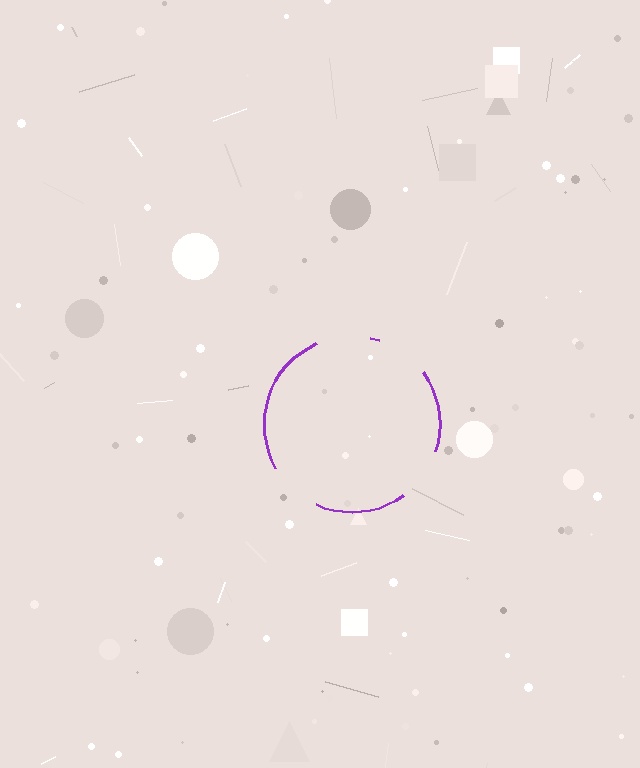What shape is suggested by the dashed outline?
The dashed outline suggests a circle.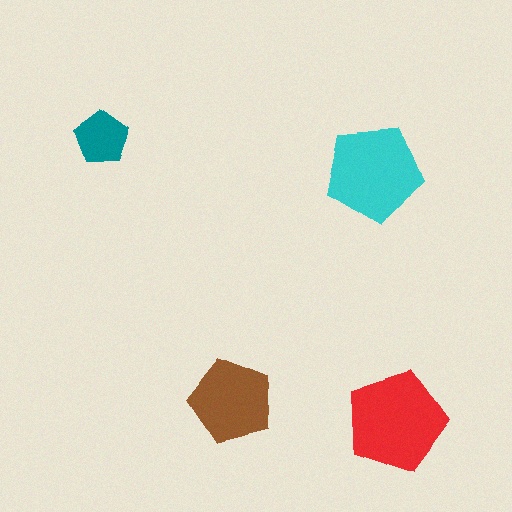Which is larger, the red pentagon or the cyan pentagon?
The red one.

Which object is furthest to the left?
The teal pentagon is leftmost.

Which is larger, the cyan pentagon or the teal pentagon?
The cyan one.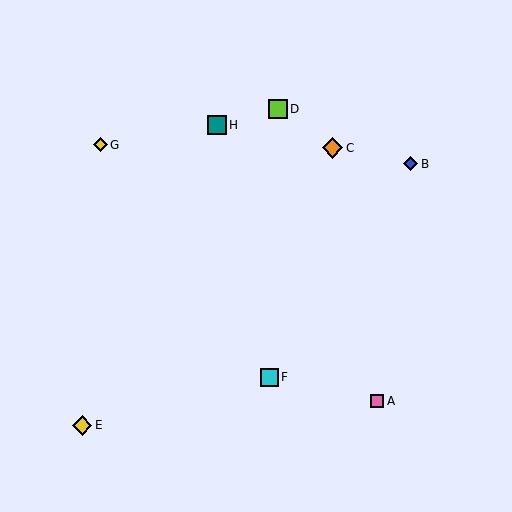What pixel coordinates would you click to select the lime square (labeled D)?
Click at (278, 109) to select the lime square D.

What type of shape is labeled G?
Shape G is a yellow diamond.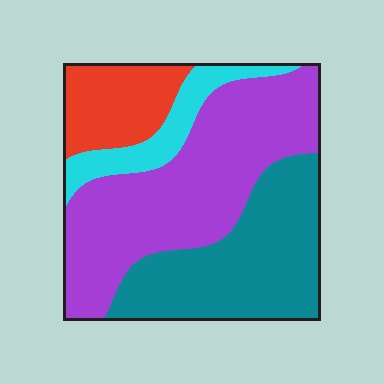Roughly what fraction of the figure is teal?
Teal takes up about one third (1/3) of the figure.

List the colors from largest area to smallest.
From largest to smallest: purple, teal, red, cyan.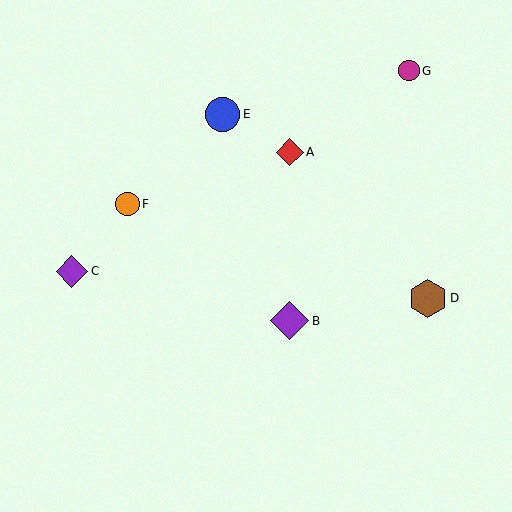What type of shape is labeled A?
Shape A is a red diamond.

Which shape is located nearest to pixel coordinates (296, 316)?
The purple diamond (labeled B) at (290, 321) is nearest to that location.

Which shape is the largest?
The purple diamond (labeled B) is the largest.